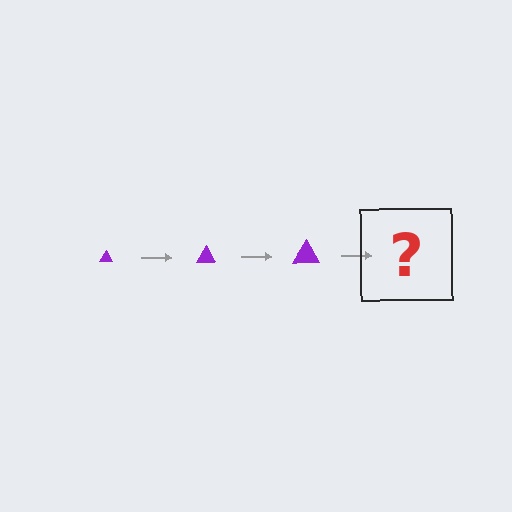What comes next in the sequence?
The next element should be a purple triangle, larger than the previous one.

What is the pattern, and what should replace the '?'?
The pattern is that the triangle gets progressively larger each step. The '?' should be a purple triangle, larger than the previous one.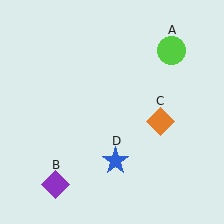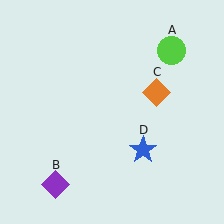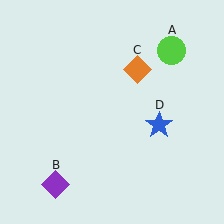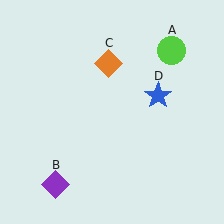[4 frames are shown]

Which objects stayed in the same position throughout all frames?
Lime circle (object A) and purple diamond (object B) remained stationary.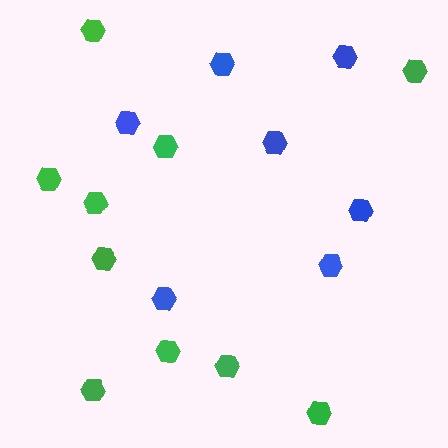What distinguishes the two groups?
There are 2 groups: one group of blue hexagons (7) and one group of green hexagons (10).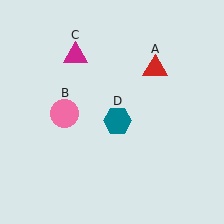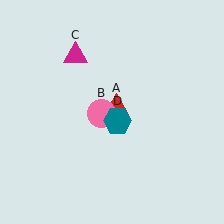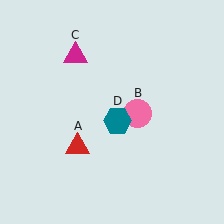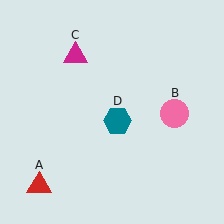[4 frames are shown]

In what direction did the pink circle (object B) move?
The pink circle (object B) moved right.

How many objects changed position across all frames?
2 objects changed position: red triangle (object A), pink circle (object B).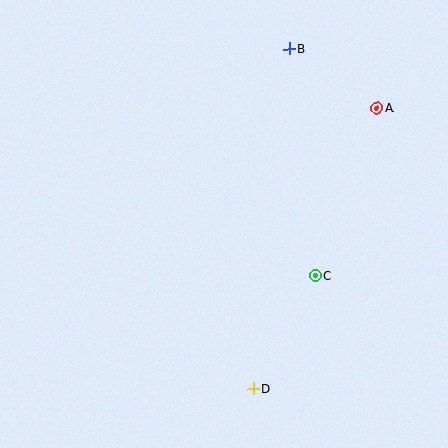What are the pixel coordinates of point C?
Point C is at (315, 276).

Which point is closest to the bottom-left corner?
Point D is closest to the bottom-left corner.